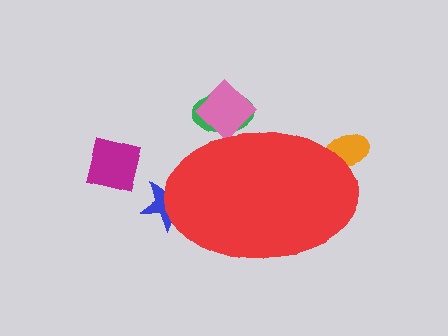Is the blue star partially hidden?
Yes, the blue star is partially hidden behind the red ellipse.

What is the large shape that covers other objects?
A red ellipse.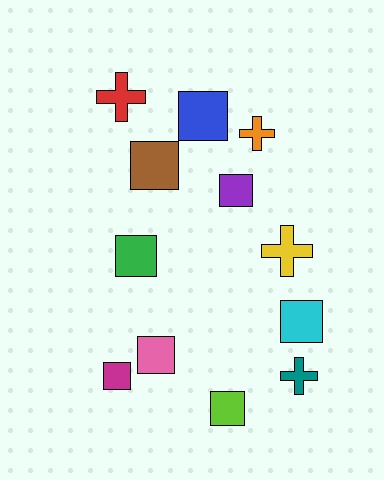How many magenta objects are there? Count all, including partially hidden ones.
There is 1 magenta object.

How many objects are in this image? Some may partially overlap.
There are 12 objects.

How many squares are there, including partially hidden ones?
There are 8 squares.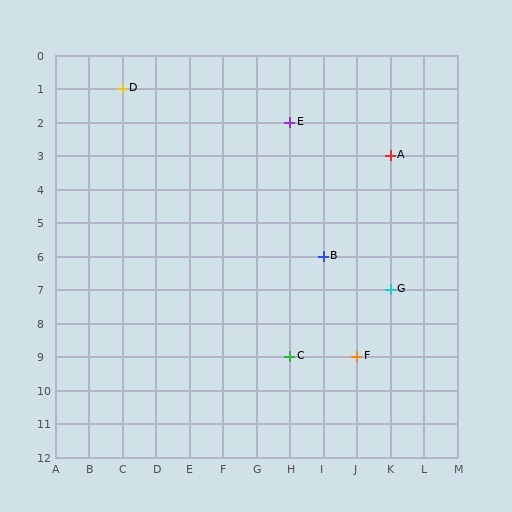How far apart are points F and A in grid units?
Points F and A are 1 column and 6 rows apart (about 6.1 grid units diagonally).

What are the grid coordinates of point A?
Point A is at grid coordinates (K, 3).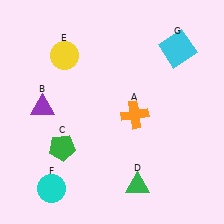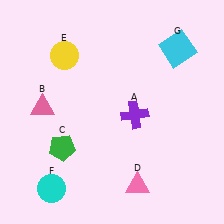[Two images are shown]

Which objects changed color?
A changed from orange to purple. B changed from purple to pink. D changed from green to pink.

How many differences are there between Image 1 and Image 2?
There are 3 differences between the two images.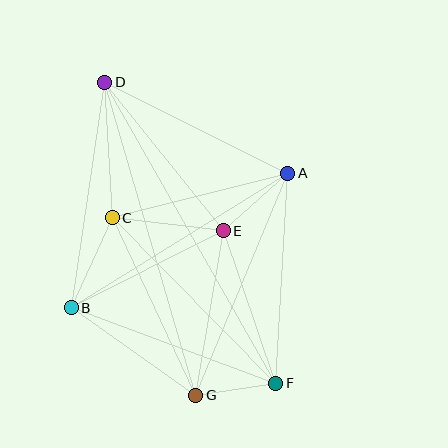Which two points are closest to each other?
Points F and G are closest to each other.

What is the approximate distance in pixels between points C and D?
The distance between C and D is approximately 135 pixels.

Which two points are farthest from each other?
Points D and F are farthest from each other.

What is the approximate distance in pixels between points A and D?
The distance between A and D is approximately 204 pixels.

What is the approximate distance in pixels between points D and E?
The distance between D and E is approximately 190 pixels.